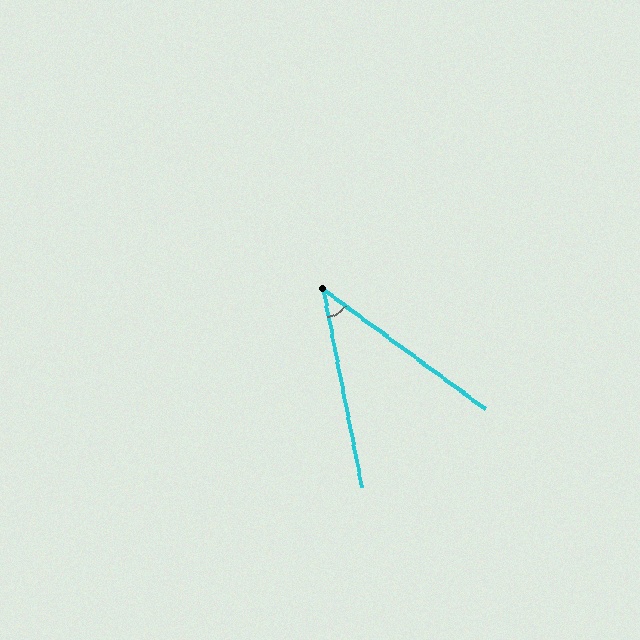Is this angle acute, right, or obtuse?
It is acute.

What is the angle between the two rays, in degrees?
Approximately 43 degrees.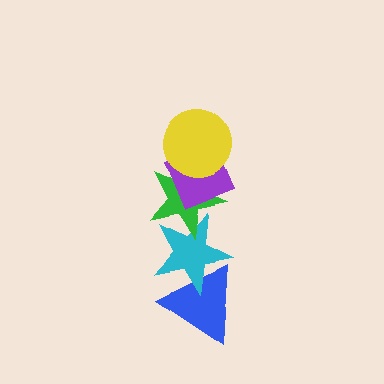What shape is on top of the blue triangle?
The cyan star is on top of the blue triangle.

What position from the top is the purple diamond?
The purple diamond is 2nd from the top.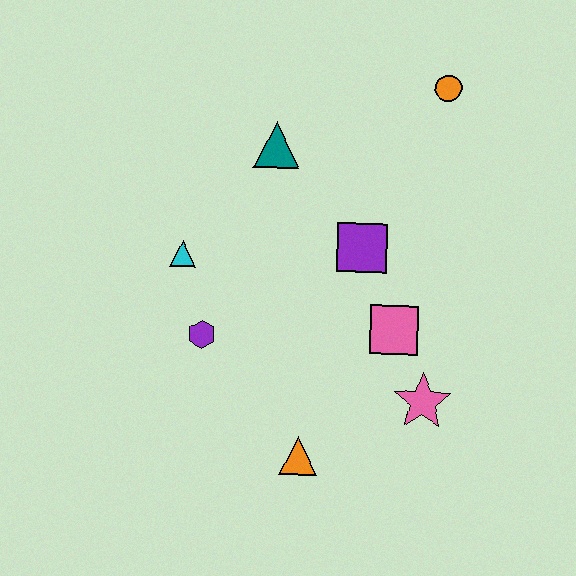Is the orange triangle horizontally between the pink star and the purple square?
No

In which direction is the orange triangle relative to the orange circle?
The orange triangle is below the orange circle.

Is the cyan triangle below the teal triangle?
Yes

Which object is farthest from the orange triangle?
The orange circle is farthest from the orange triangle.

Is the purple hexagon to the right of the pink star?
No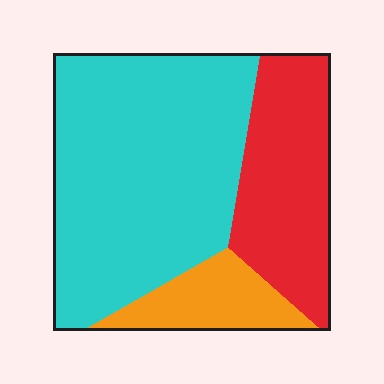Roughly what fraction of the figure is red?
Red covers 28% of the figure.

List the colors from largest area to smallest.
From largest to smallest: cyan, red, orange.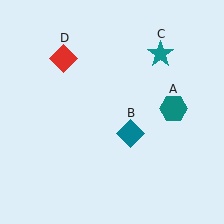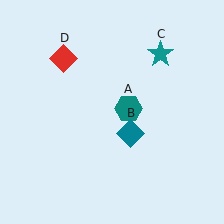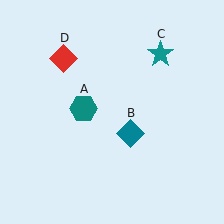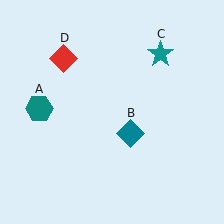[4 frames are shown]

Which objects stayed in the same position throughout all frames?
Teal diamond (object B) and teal star (object C) and red diamond (object D) remained stationary.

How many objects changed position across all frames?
1 object changed position: teal hexagon (object A).